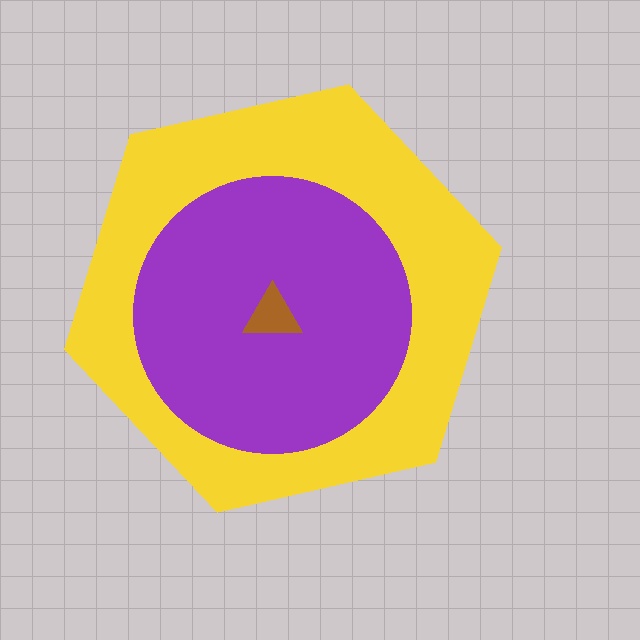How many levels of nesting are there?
3.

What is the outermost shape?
The yellow hexagon.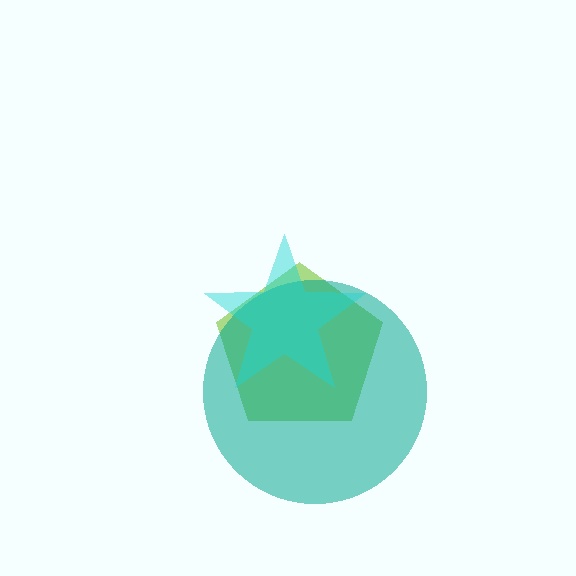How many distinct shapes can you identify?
There are 3 distinct shapes: a lime pentagon, a teal circle, a cyan star.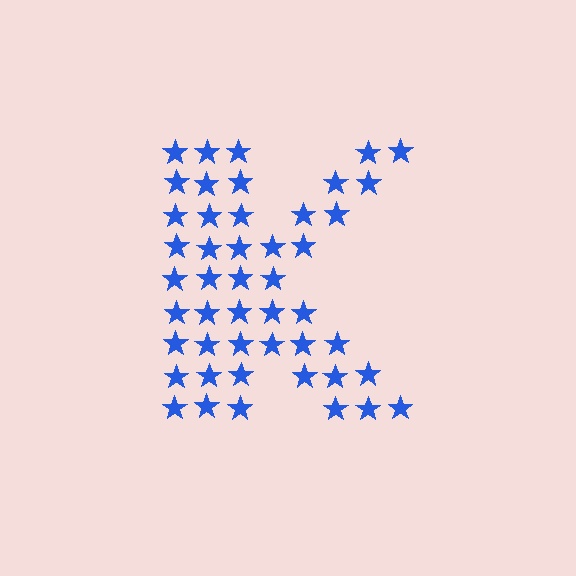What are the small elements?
The small elements are stars.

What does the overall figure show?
The overall figure shows the letter K.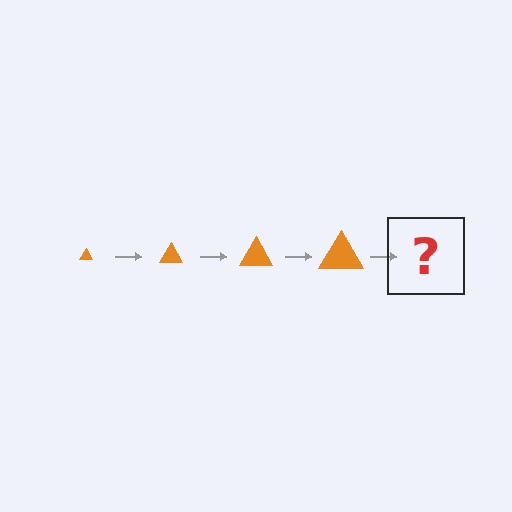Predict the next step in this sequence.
The next step is an orange triangle, larger than the previous one.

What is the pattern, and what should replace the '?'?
The pattern is that the triangle gets progressively larger each step. The '?' should be an orange triangle, larger than the previous one.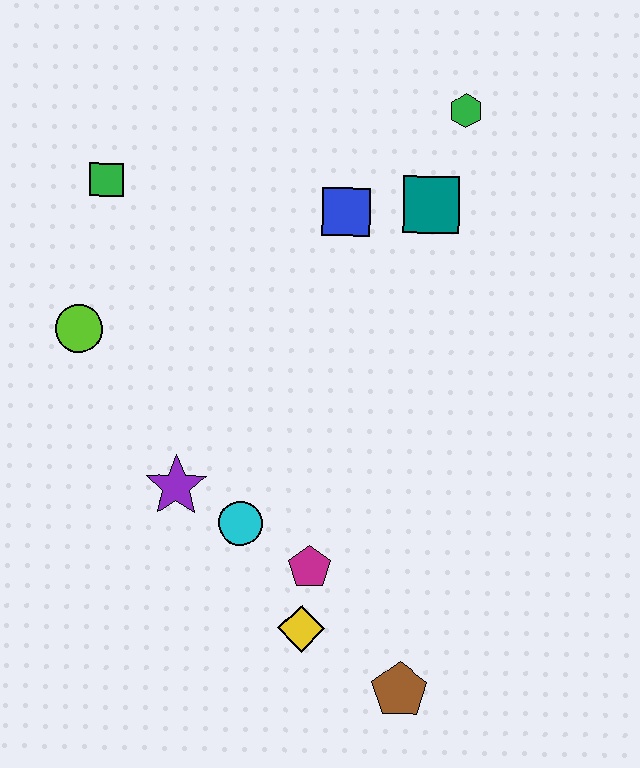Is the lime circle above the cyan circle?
Yes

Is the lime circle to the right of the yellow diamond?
No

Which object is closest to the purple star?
The cyan circle is closest to the purple star.